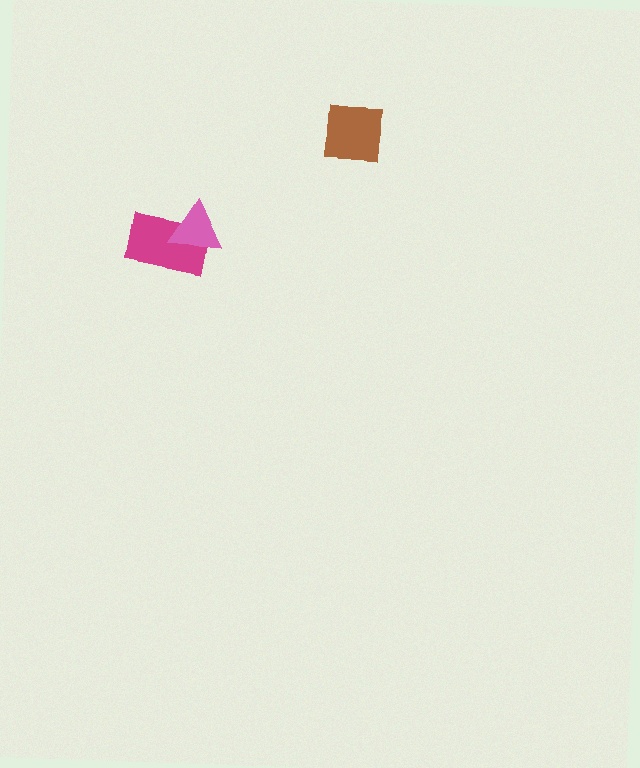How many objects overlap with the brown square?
0 objects overlap with the brown square.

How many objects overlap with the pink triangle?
1 object overlaps with the pink triangle.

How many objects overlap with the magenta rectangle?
1 object overlaps with the magenta rectangle.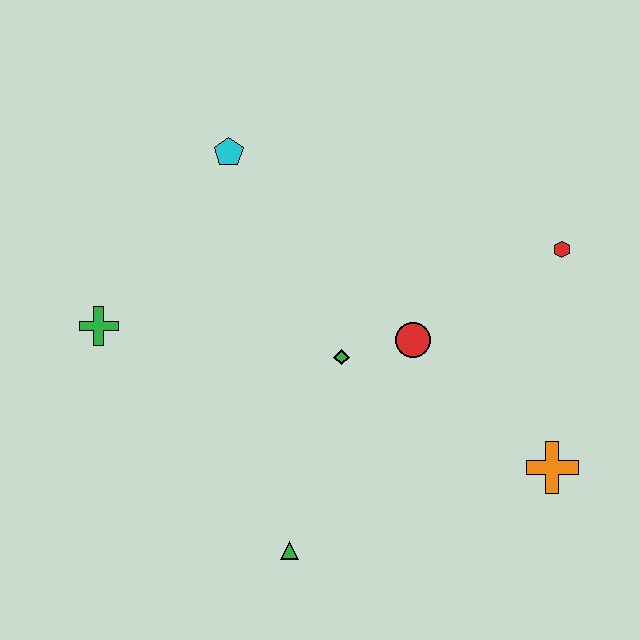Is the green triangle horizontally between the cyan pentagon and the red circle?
Yes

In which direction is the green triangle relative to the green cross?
The green triangle is below the green cross.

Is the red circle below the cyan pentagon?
Yes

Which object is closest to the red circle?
The green diamond is closest to the red circle.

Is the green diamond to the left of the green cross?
No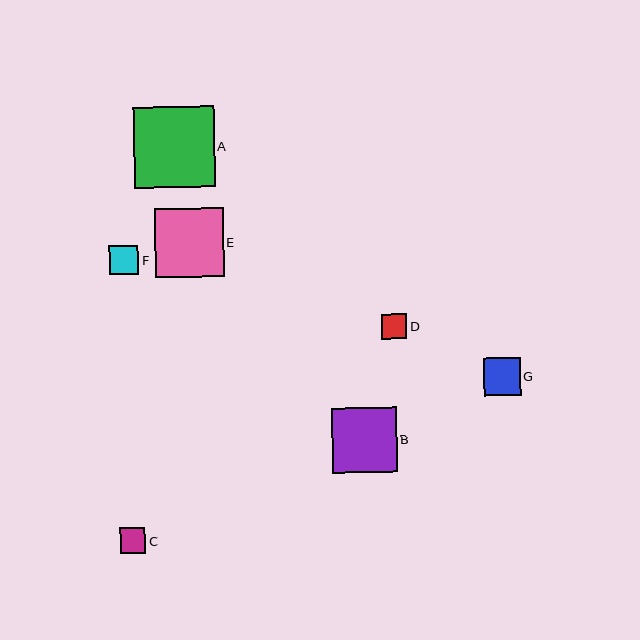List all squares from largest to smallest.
From largest to smallest: A, E, B, G, F, D, C.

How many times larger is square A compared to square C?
Square A is approximately 3.2 times the size of square C.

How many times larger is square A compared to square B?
Square A is approximately 1.3 times the size of square B.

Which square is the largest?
Square A is the largest with a size of approximately 81 pixels.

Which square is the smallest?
Square C is the smallest with a size of approximately 25 pixels.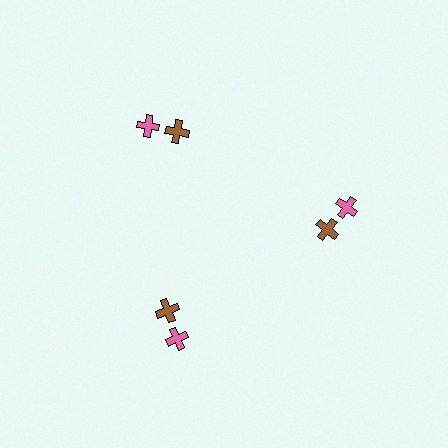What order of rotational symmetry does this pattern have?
This pattern has 3-fold rotational symmetry.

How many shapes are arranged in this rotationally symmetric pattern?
There are 6 shapes, arranged in 3 groups of 2.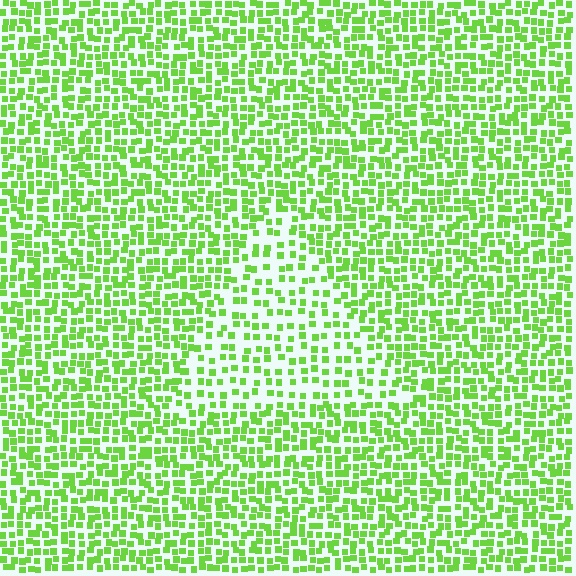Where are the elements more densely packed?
The elements are more densely packed outside the triangle boundary.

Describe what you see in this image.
The image contains small lime elements arranged at two different densities. A triangle-shaped region is visible where the elements are less densely packed than the surrounding area.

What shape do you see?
I see a triangle.